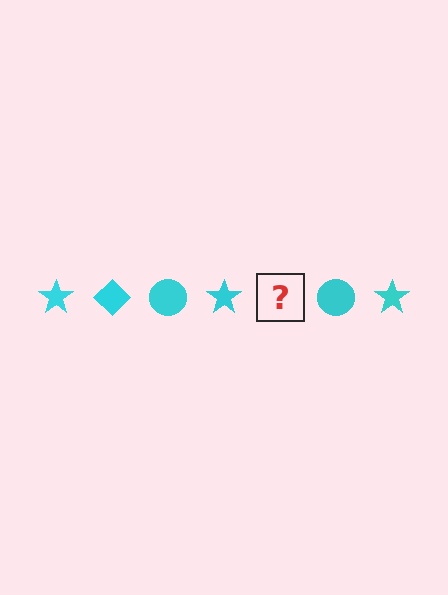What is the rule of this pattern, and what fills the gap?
The rule is that the pattern cycles through star, diamond, circle shapes in cyan. The gap should be filled with a cyan diamond.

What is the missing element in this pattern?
The missing element is a cyan diamond.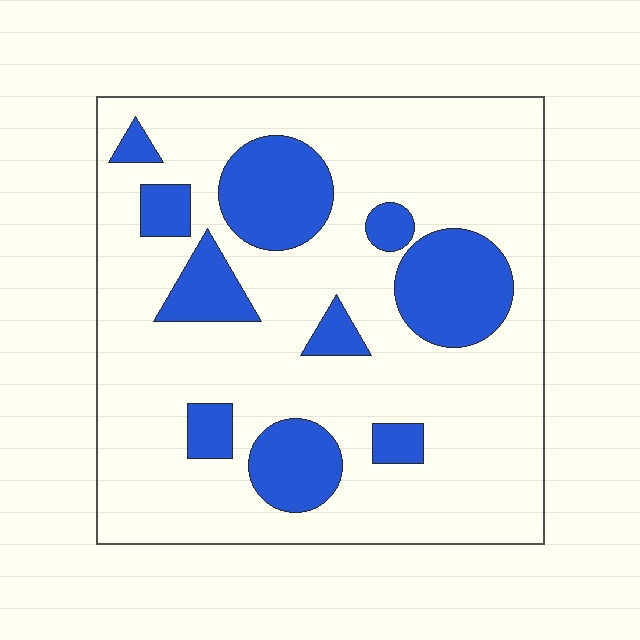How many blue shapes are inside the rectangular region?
10.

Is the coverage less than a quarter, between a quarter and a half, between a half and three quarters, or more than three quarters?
Less than a quarter.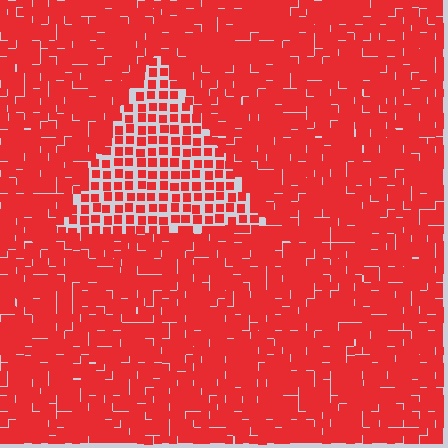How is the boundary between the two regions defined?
The boundary is defined by a change in element density (approximately 2.0x ratio). All elements are the same color, size, and shape.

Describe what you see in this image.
The image contains small red elements arranged at two different densities. A triangle-shaped region is visible where the elements are less densely packed than the surrounding area.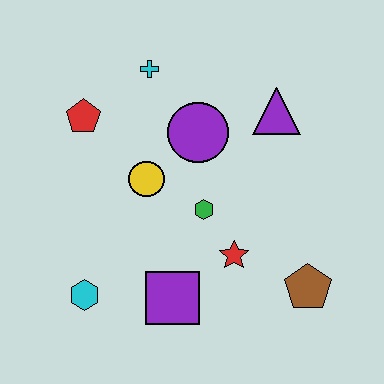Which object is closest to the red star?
The green hexagon is closest to the red star.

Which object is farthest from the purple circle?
The cyan hexagon is farthest from the purple circle.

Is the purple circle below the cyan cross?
Yes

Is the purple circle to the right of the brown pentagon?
No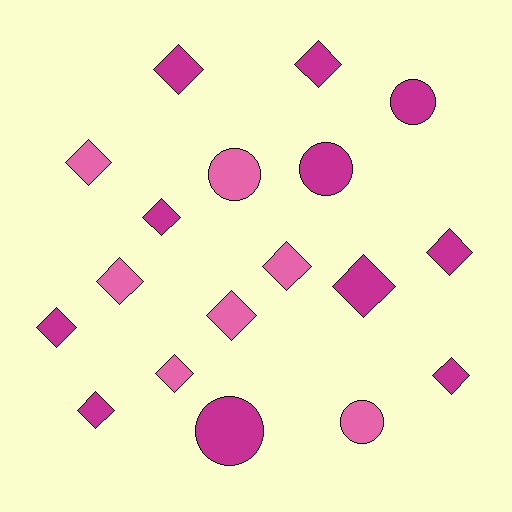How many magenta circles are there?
There are 3 magenta circles.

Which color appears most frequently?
Magenta, with 11 objects.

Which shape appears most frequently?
Diamond, with 13 objects.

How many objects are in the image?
There are 18 objects.